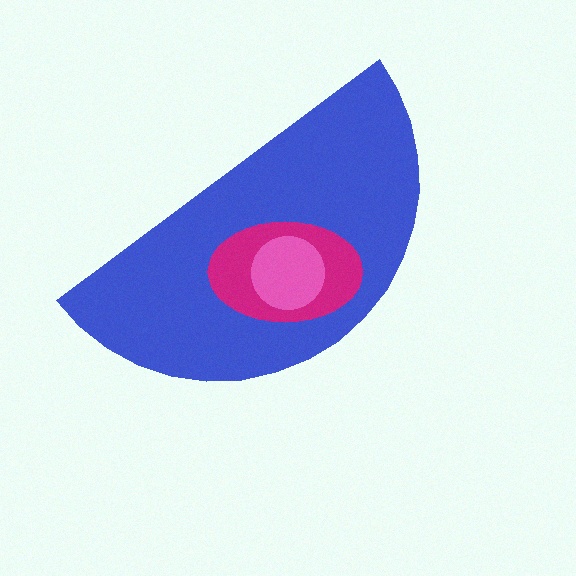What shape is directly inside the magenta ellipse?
The pink circle.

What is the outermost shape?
The blue semicircle.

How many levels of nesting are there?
3.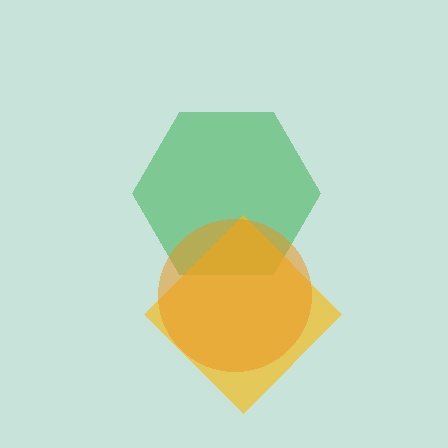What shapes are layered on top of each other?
The layered shapes are: a green hexagon, a yellow diamond, an orange circle.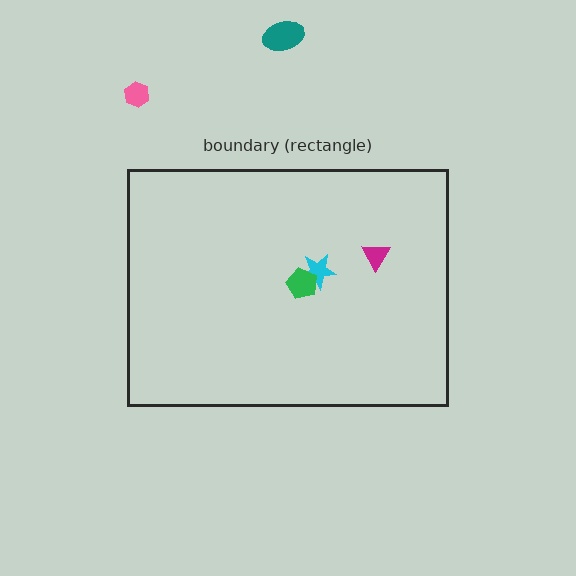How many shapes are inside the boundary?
3 inside, 2 outside.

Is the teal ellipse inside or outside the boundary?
Outside.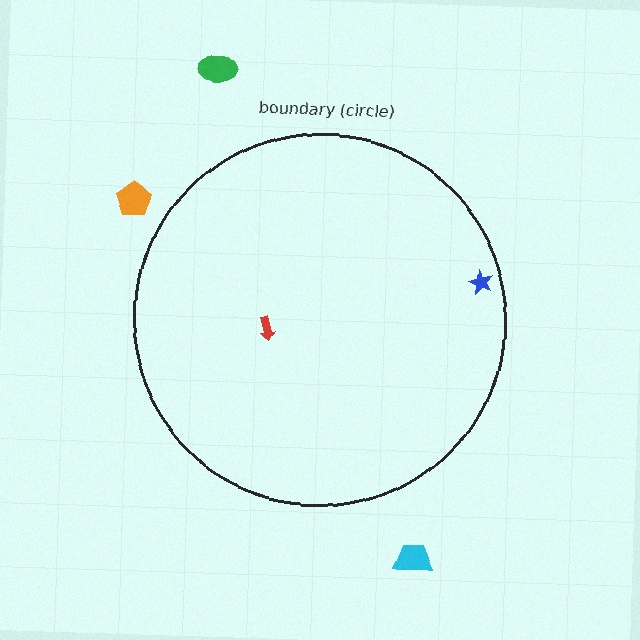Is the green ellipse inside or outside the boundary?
Outside.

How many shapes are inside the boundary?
2 inside, 3 outside.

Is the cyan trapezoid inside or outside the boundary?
Outside.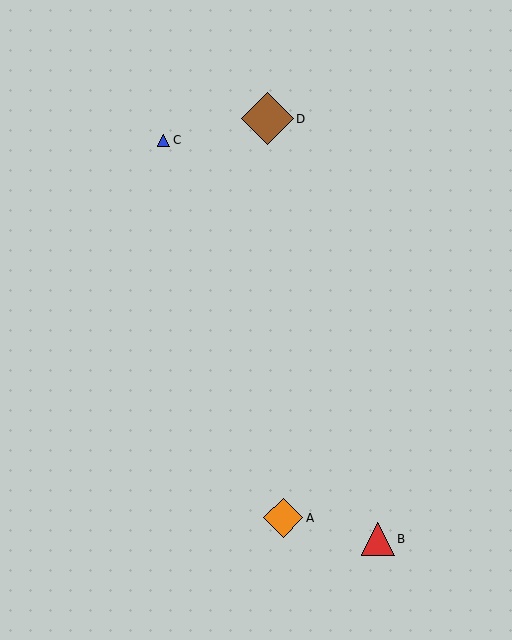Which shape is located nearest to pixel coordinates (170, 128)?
The blue triangle (labeled C) at (164, 140) is nearest to that location.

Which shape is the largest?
The brown diamond (labeled D) is the largest.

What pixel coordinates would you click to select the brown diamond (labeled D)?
Click at (267, 119) to select the brown diamond D.